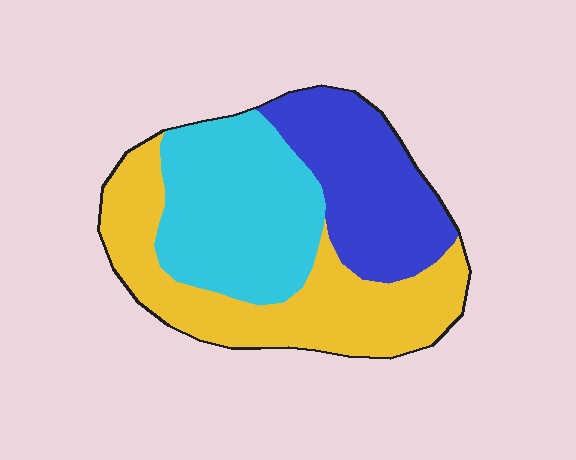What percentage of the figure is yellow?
Yellow takes up about three eighths (3/8) of the figure.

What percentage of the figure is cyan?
Cyan takes up between a quarter and a half of the figure.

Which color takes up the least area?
Blue, at roughly 30%.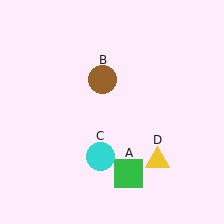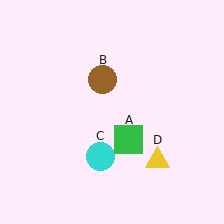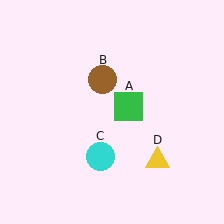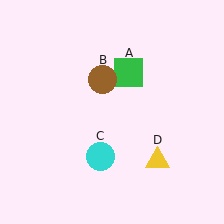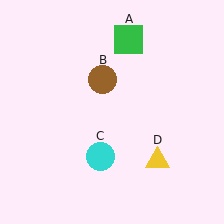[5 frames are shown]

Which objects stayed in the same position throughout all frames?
Brown circle (object B) and cyan circle (object C) and yellow triangle (object D) remained stationary.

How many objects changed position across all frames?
1 object changed position: green square (object A).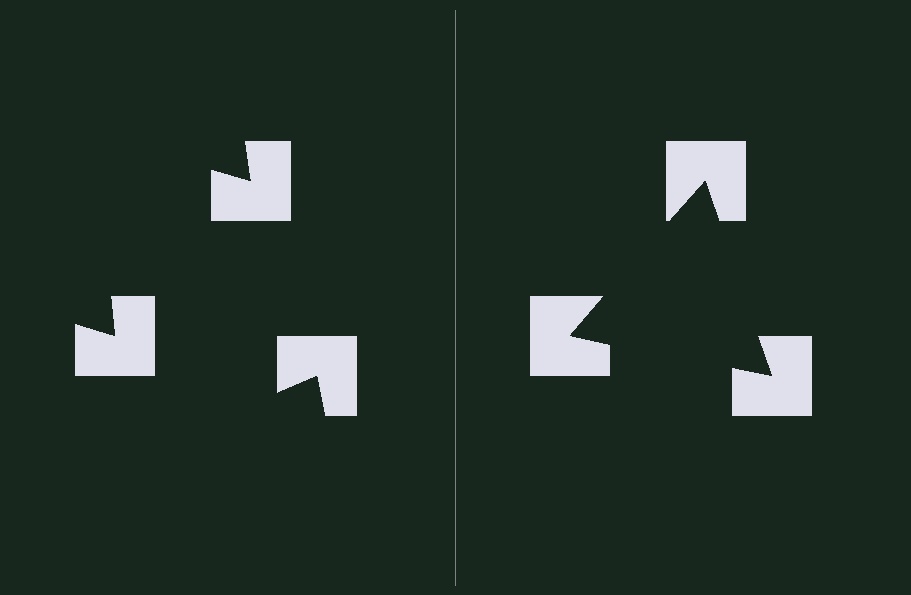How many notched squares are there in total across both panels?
6 — 3 on each side.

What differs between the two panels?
The notched squares are positioned identically on both sides; only the wedge orientations differ. On the right they align to a triangle; on the left they are misaligned.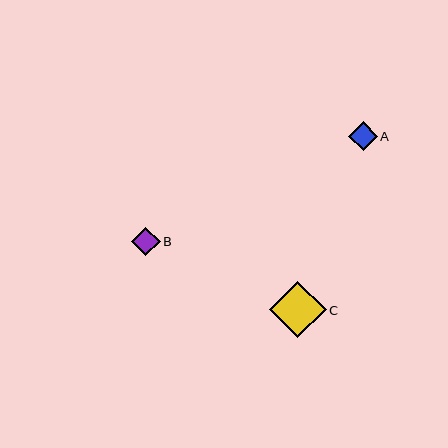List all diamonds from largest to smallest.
From largest to smallest: C, A, B.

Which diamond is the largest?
Diamond C is the largest with a size of approximately 56 pixels.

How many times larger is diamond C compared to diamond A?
Diamond C is approximately 2.0 times the size of diamond A.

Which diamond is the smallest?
Diamond B is the smallest with a size of approximately 29 pixels.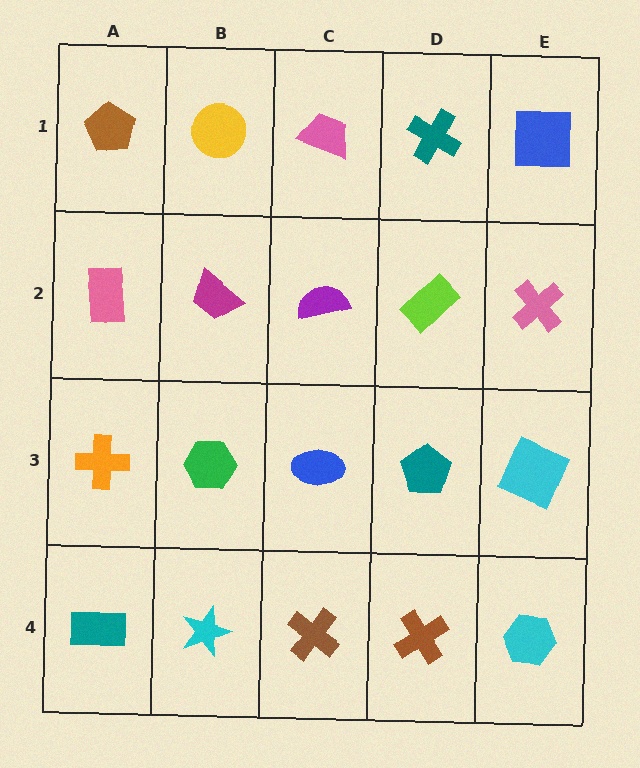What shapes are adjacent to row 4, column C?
A blue ellipse (row 3, column C), a cyan star (row 4, column B), a brown cross (row 4, column D).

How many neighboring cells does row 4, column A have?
2.